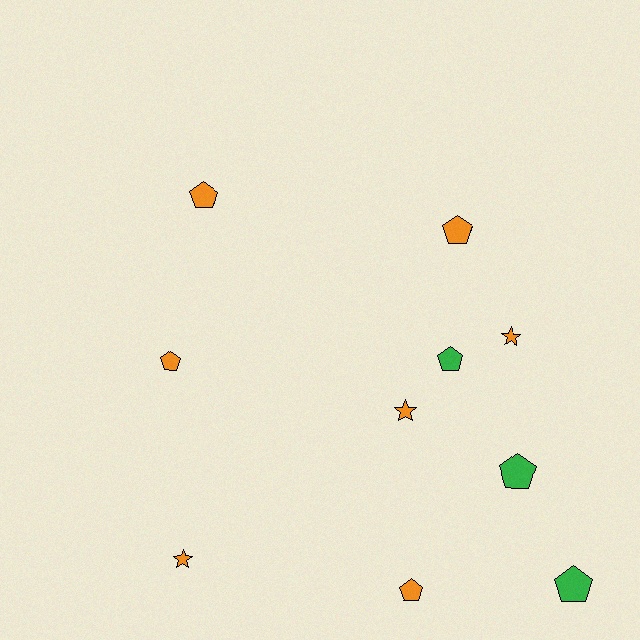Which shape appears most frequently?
Pentagon, with 7 objects.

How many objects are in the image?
There are 10 objects.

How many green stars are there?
There are no green stars.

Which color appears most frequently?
Orange, with 7 objects.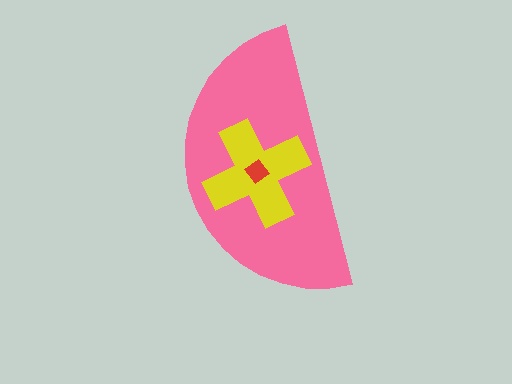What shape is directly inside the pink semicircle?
The yellow cross.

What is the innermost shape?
The red diamond.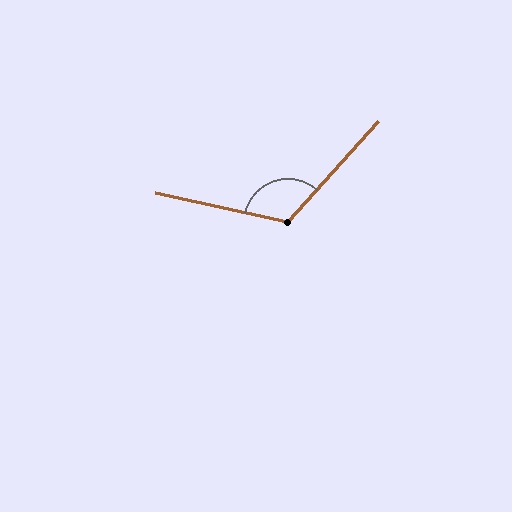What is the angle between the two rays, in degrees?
Approximately 119 degrees.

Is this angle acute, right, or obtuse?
It is obtuse.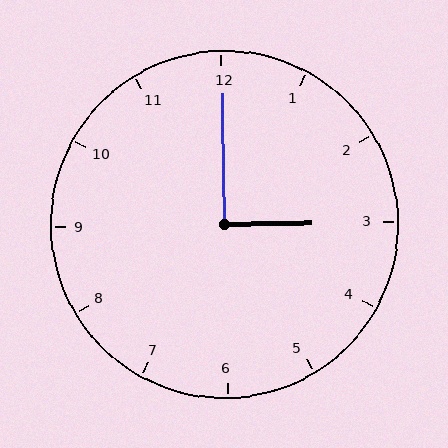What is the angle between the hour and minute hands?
Approximately 90 degrees.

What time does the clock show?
3:00.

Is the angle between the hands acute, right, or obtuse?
It is right.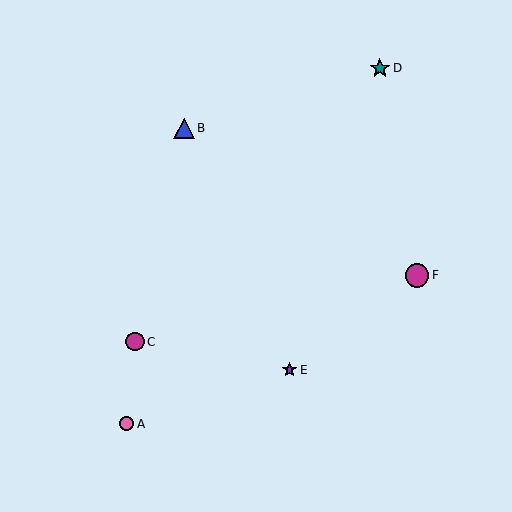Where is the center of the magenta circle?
The center of the magenta circle is at (417, 275).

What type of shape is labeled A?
Shape A is a pink circle.